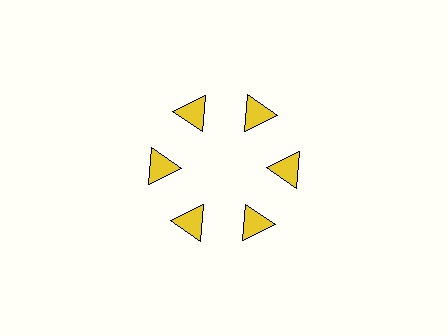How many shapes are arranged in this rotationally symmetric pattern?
There are 6 shapes, arranged in 6 groups of 1.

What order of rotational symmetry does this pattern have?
This pattern has 6-fold rotational symmetry.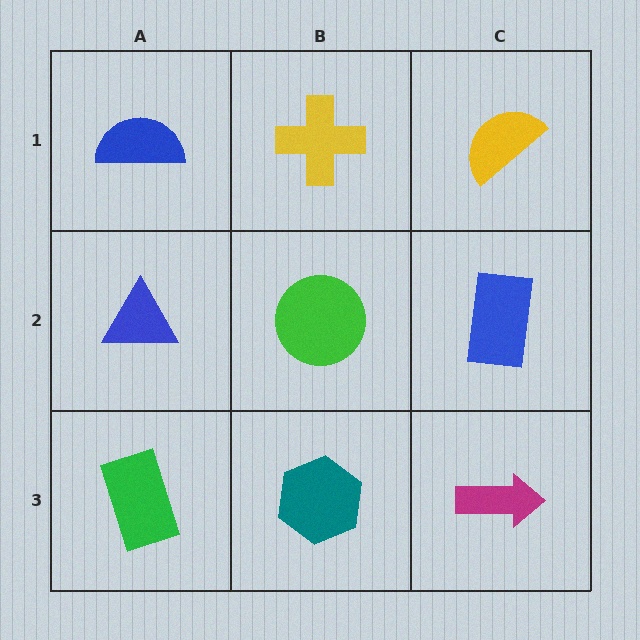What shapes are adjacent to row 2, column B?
A yellow cross (row 1, column B), a teal hexagon (row 3, column B), a blue triangle (row 2, column A), a blue rectangle (row 2, column C).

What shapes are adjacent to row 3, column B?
A green circle (row 2, column B), a green rectangle (row 3, column A), a magenta arrow (row 3, column C).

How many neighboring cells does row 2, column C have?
3.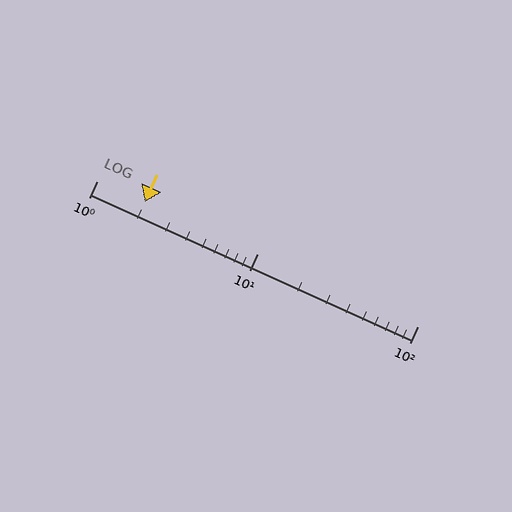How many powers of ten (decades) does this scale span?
The scale spans 2 decades, from 1 to 100.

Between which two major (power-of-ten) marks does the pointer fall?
The pointer is between 1 and 10.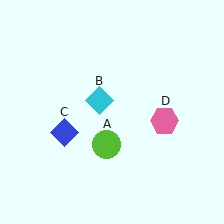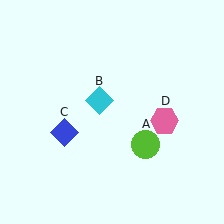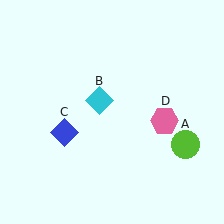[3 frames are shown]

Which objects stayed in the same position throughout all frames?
Cyan diamond (object B) and blue diamond (object C) and pink hexagon (object D) remained stationary.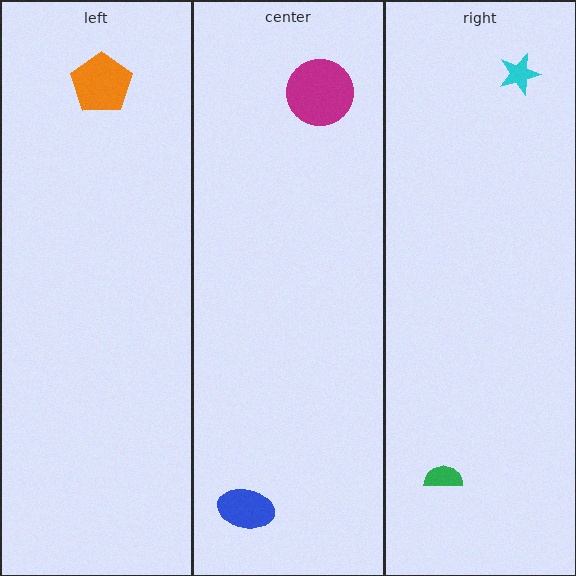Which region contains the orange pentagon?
The left region.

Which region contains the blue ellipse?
The center region.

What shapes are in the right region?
The green semicircle, the cyan star.